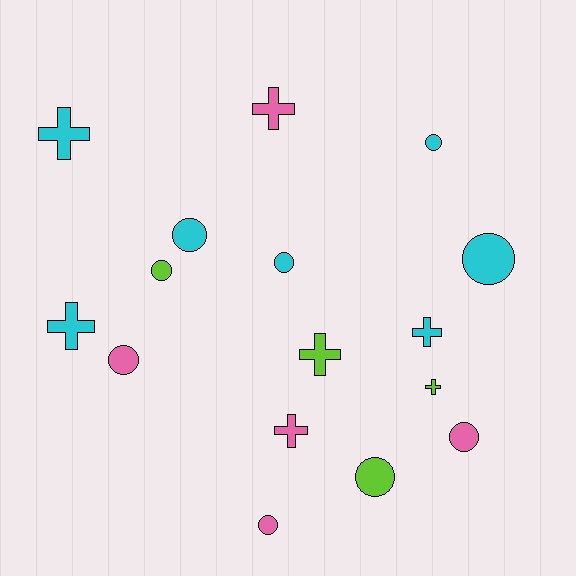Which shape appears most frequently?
Circle, with 9 objects.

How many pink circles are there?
There are 3 pink circles.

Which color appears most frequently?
Cyan, with 7 objects.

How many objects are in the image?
There are 16 objects.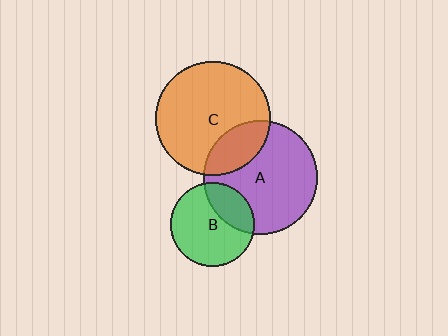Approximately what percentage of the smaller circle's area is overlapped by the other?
Approximately 25%.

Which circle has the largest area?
Circle C (orange).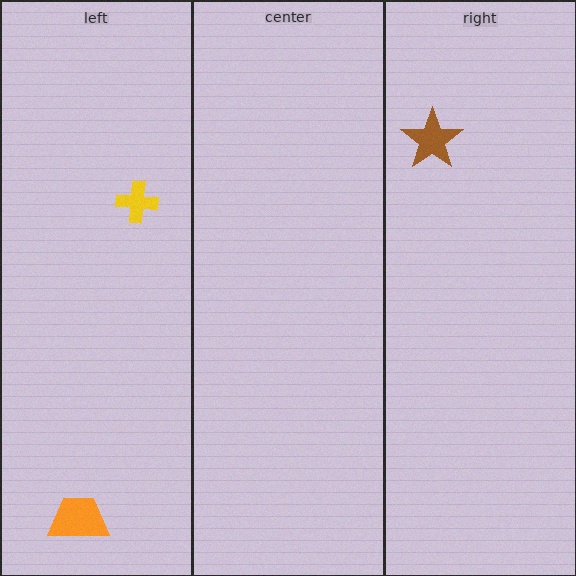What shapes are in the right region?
The brown star.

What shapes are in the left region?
The yellow cross, the orange trapezoid.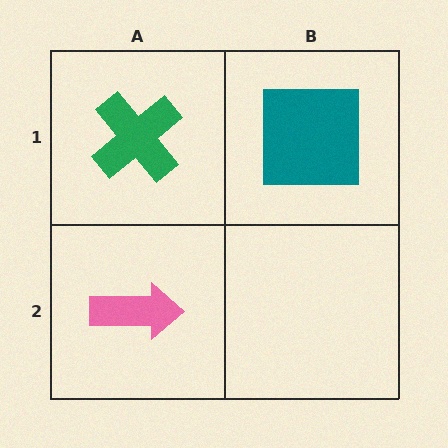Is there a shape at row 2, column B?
No, that cell is empty.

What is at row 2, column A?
A pink arrow.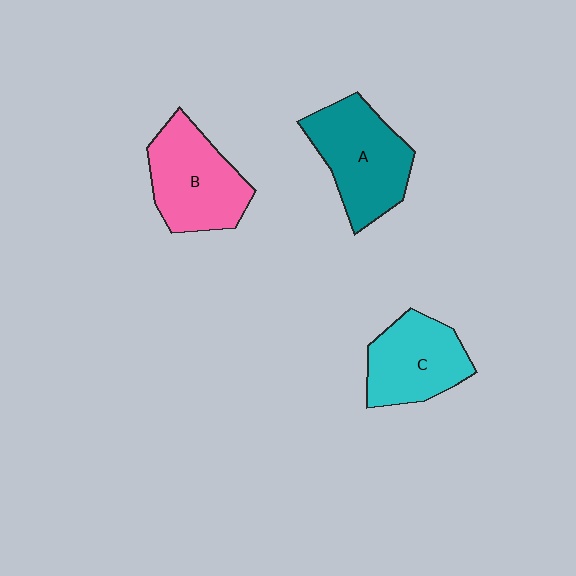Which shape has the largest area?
Shape A (teal).